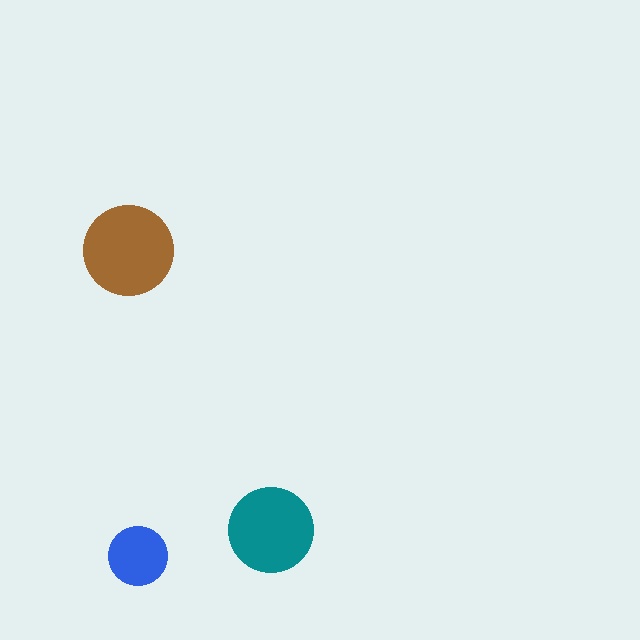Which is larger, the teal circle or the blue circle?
The teal one.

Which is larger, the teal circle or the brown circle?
The brown one.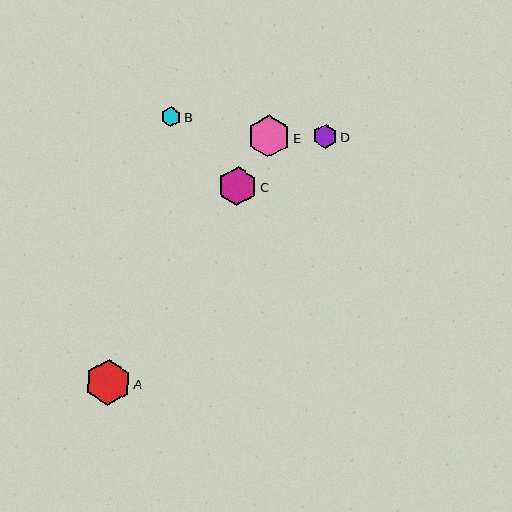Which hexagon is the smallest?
Hexagon B is the smallest with a size of approximately 20 pixels.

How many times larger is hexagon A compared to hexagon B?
Hexagon A is approximately 2.2 times the size of hexagon B.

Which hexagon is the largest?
Hexagon A is the largest with a size of approximately 45 pixels.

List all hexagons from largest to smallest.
From largest to smallest: A, E, C, D, B.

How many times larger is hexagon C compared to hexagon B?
Hexagon C is approximately 1.9 times the size of hexagon B.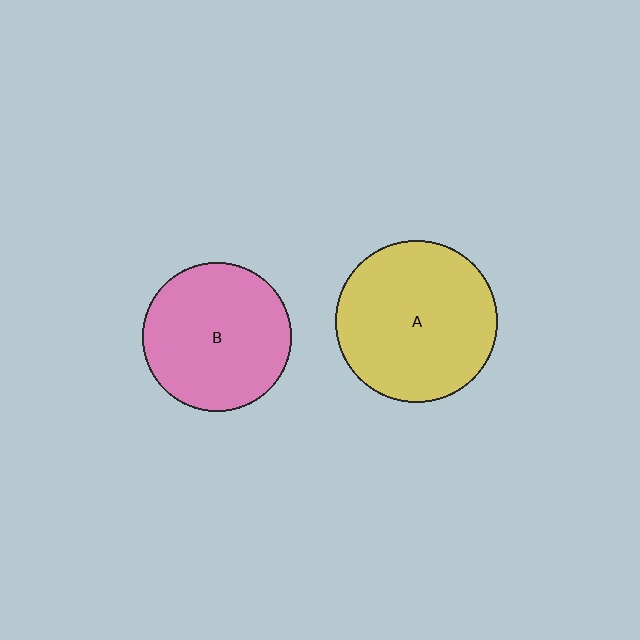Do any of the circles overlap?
No, none of the circles overlap.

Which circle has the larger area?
Circle A (yellow).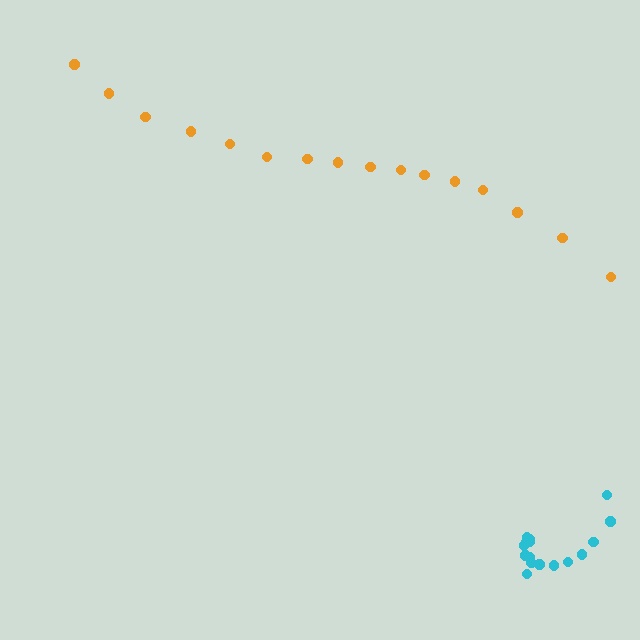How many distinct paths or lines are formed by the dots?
There are 2 distinct paths.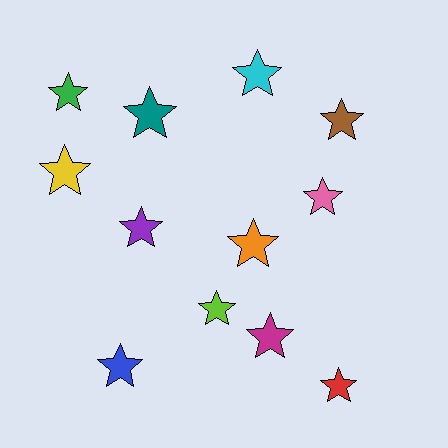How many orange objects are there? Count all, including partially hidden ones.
There is 1 orange object.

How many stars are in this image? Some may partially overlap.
There are 12 stars.